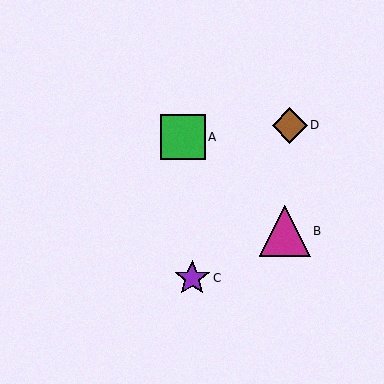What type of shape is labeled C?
Shape C is a purple star.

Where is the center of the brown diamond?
The center of the brown diamond is at (290, 125).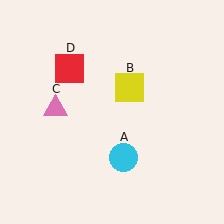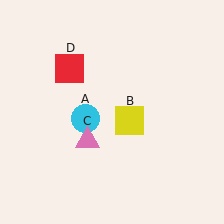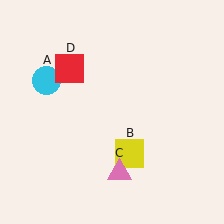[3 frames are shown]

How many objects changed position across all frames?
3 objects changed position: cyan circle (object A), yellow square (object B), pink triangle (object C).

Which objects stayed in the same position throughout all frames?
Red square (object D) remained stationary.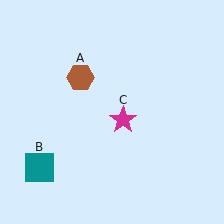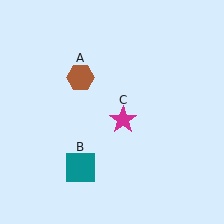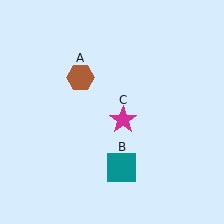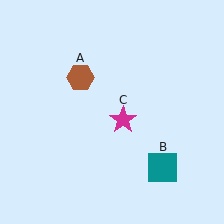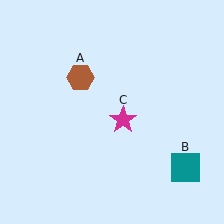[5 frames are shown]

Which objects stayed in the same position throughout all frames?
Brown hexagon (object A) and magenta star (object C) remained stationary.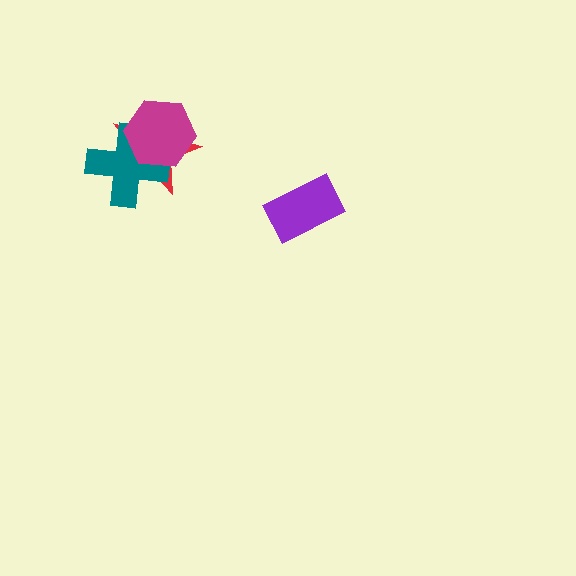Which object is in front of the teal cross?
The magenta hexagon is in front of the teal cross.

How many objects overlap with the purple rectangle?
0 objects overlap with the purple rectangle.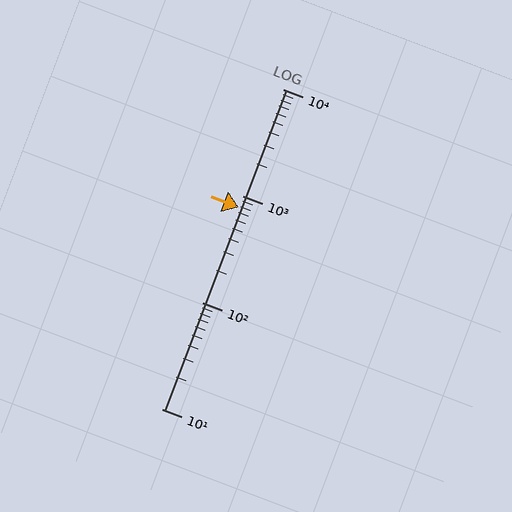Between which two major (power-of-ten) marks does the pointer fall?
The pointer is between 100 and 1000.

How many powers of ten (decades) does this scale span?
The scale spans 3 decades, from 10 to 10000.